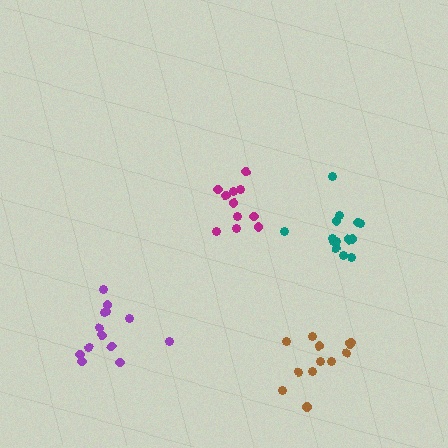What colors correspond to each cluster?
The clusters are colored: teal, brown, purple, magenta.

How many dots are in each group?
Group 1: 14 dots, Group 2: 12 dots, Group 3: 13 dots, Group 4: 11 dots (50 total).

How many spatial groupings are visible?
There are 4 spatial groupings.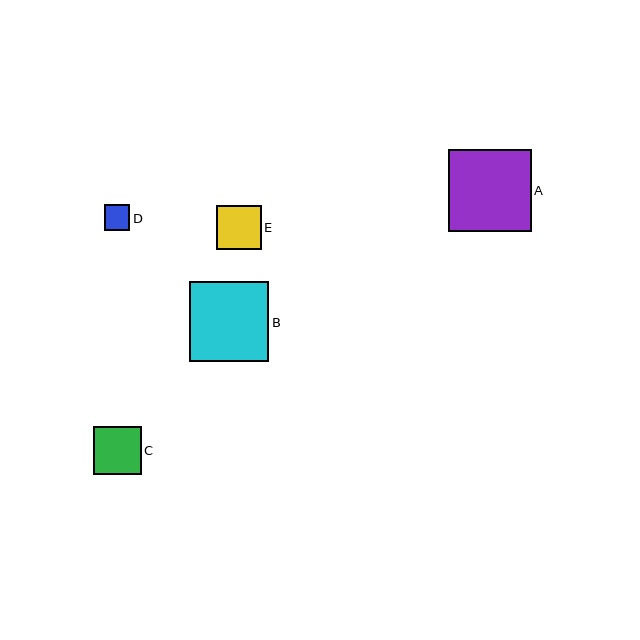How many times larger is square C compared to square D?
Square C is approximately 1.9 times the size of square D.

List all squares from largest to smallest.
From largest to smallest: A, B, C, E, D.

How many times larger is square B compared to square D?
Square B is approximately 3.1 times the size of square D.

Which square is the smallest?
Square D is the smallest with a size of approximately 26 pixels.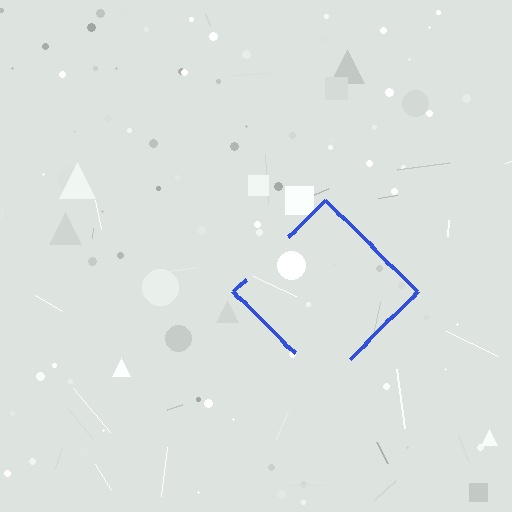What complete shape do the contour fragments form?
The contour fragments form a diamond.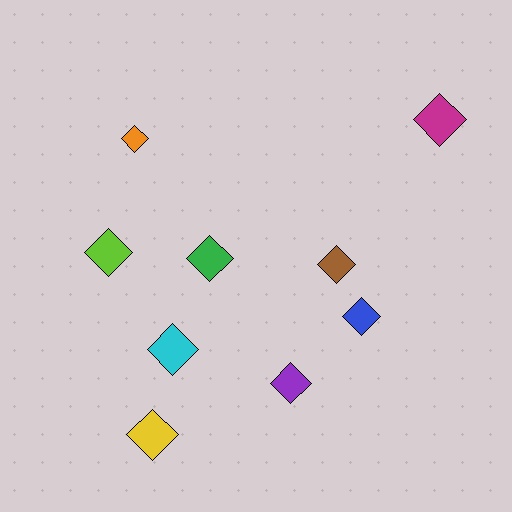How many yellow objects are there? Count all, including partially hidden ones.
There is 1 yellow object.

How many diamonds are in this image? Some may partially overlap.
There are 9 diamonds.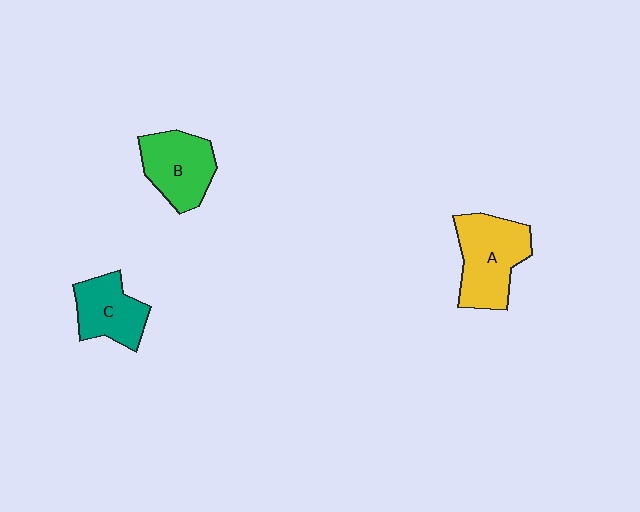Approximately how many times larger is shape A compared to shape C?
Approximately 1.4 times.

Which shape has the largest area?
Shape A (yellow).